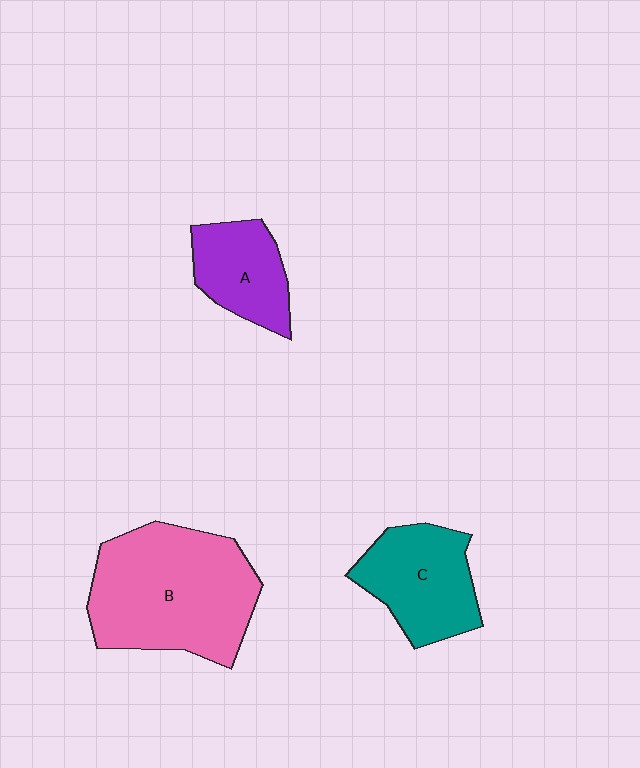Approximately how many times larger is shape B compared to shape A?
Approximately 2.3 times.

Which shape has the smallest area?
Shape A (purple).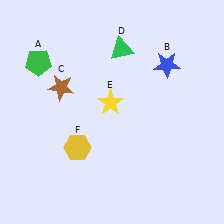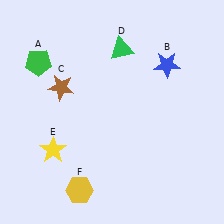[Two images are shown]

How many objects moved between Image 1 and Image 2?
2 objects moved between the two images.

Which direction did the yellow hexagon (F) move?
The yellow hexagon (F) moved down.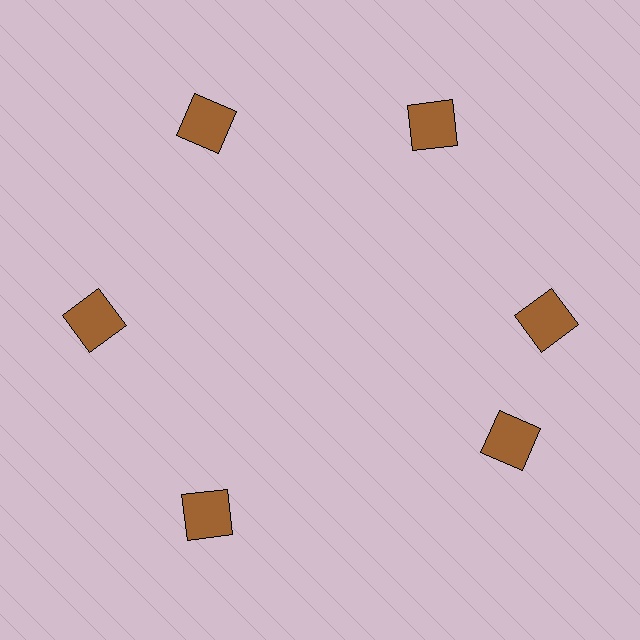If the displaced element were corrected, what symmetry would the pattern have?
It would have 6-fold rotational symmetry — the pattern would map onto itself every 60 degrees.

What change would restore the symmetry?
The symmetry would be restored by rotating it back into even spacing with its neighbors so that all 6 squares sit at equal angles and equal distance from the center.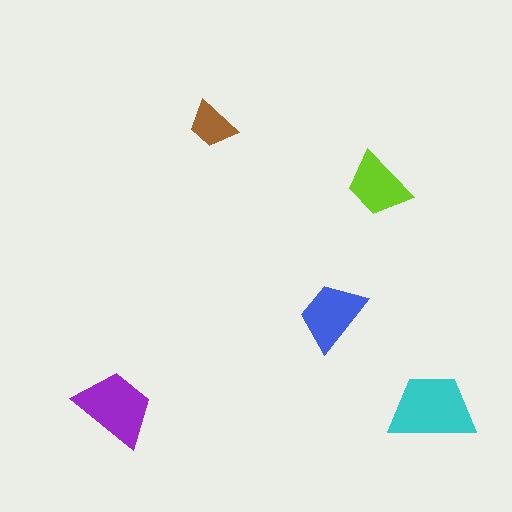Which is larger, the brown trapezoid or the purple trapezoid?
The purple one.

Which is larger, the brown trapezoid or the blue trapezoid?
The blue one.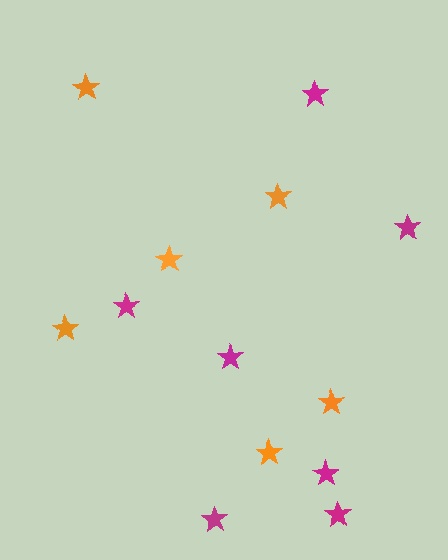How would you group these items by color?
There are 2 groups: one group of magenta stars (7) and one group of orange stars (6).